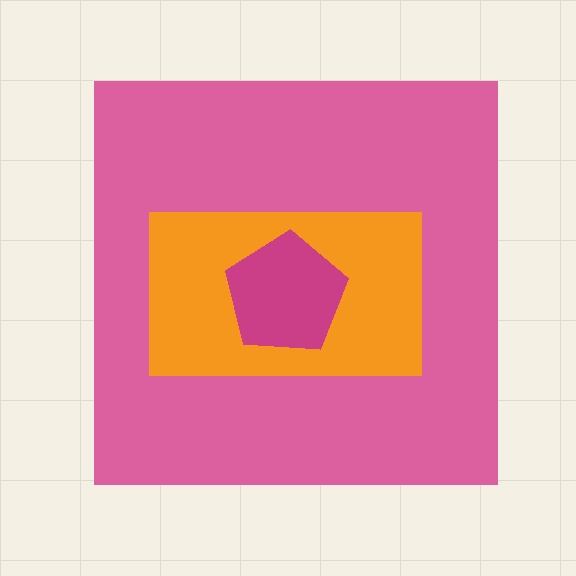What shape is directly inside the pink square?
The orange rectangle.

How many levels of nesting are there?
3.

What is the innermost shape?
The magenta pentagon.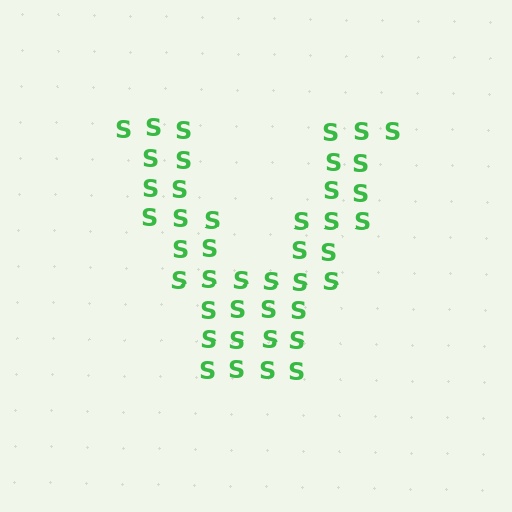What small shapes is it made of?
It is made of small letter S's.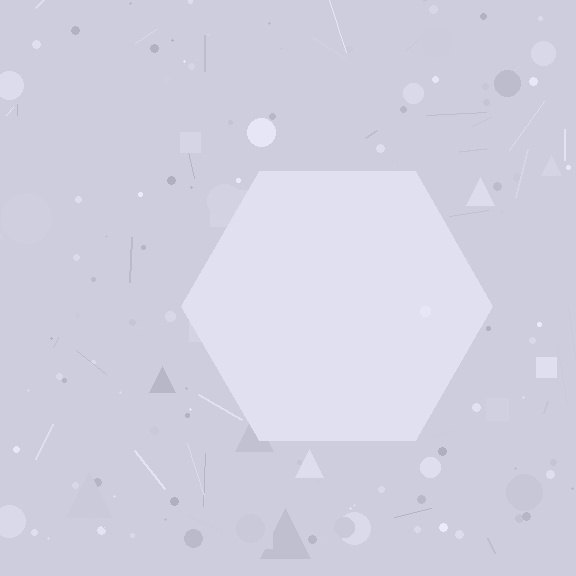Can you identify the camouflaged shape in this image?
The camouflaged shape is a hexagon.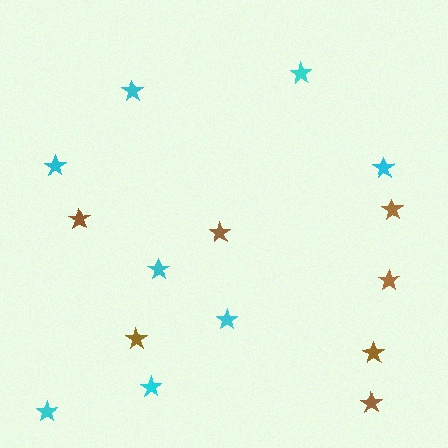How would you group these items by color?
There are 2 groups: one group of brown stars (7) and one group of cyan stars (8).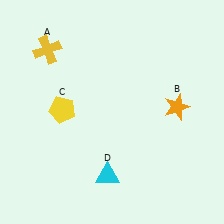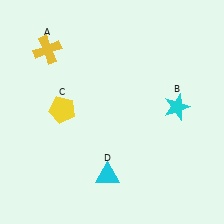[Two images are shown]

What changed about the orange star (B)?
In Image 1, B is orange. In Image 2, it changed to cyan.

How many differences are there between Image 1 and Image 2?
There is 1 difference between the two images.